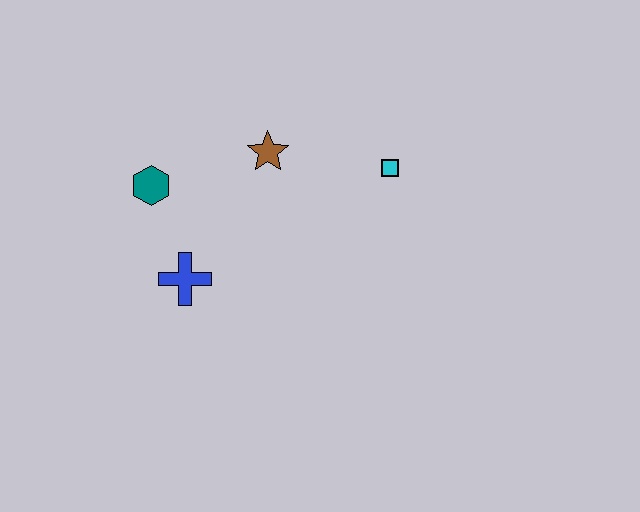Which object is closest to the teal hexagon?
The blue cross is closest to the teal hexagon.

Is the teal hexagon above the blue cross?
Yes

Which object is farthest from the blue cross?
The cyan square is farthest from the blue cross.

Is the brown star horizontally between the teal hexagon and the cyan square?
Yes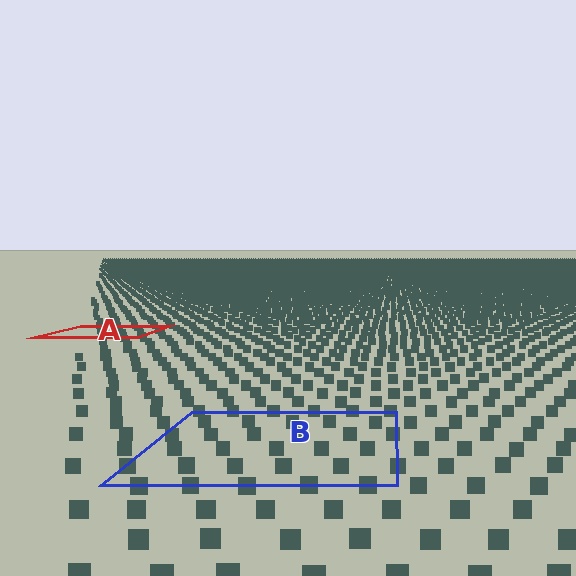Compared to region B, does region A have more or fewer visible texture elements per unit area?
Region A has more texture elements per unit area — they are packed more densely because it is farther away.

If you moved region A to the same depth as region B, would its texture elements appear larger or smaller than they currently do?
They would appear larger. At a closer depth, the same texture elements are projected at a bigger on-screen size.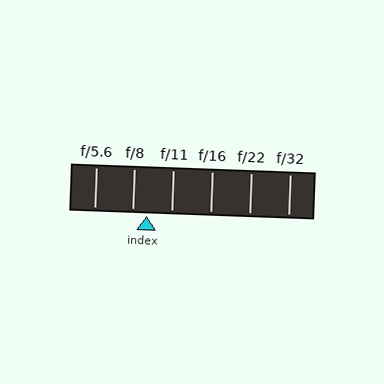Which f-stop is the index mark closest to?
The index mark is closest to f/8.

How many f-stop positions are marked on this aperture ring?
There are 6 f-stop positions marked.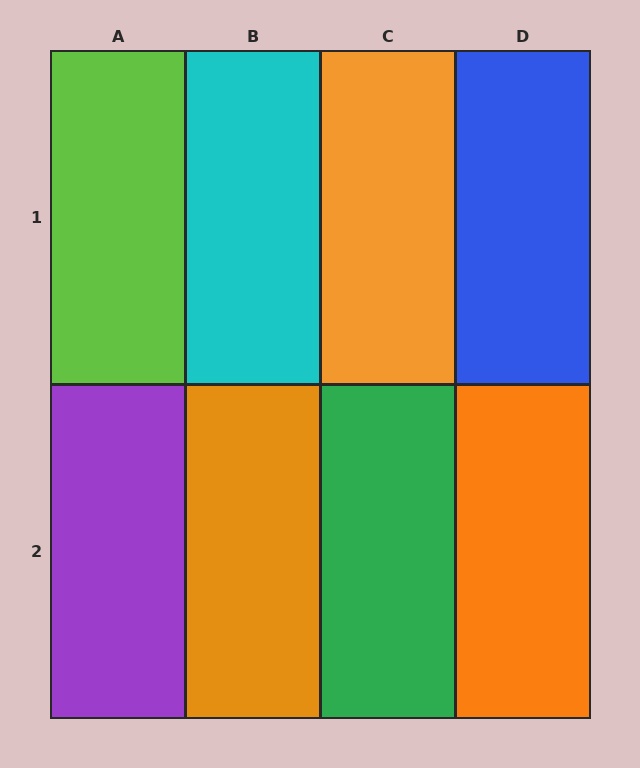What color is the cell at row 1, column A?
Lime.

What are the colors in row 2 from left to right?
Purple, orange, green, orange.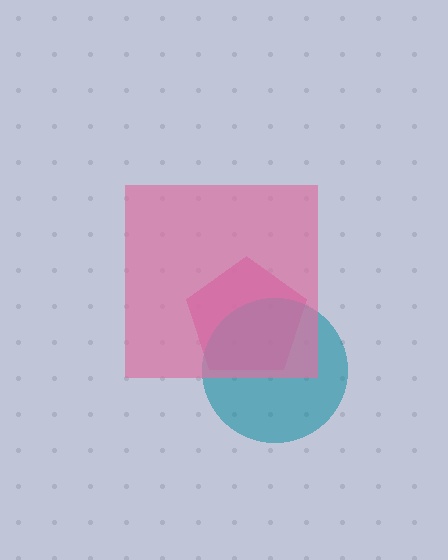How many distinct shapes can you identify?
There are 3 distinct shapes: a magenta pentagon, a teal circle, a pink square.